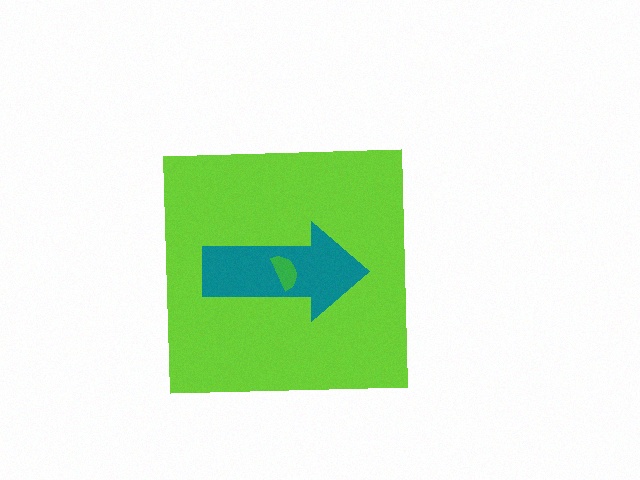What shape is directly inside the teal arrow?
The green semicircle.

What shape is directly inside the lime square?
The teal arrow.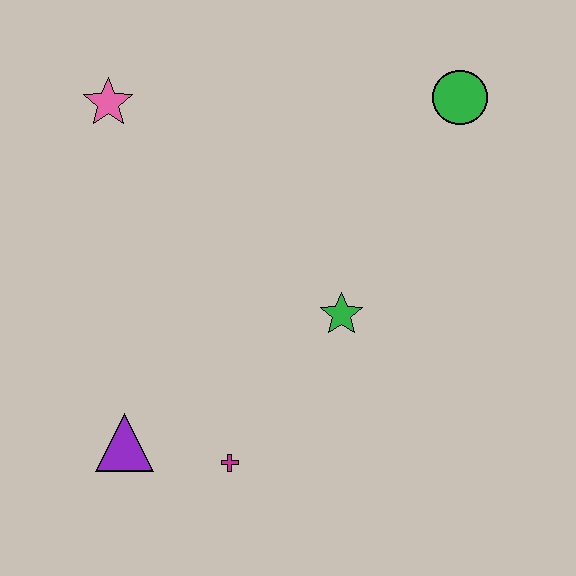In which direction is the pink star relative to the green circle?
The pink star is to the left of the green circle.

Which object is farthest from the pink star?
The magenta cross is farthest from the pink star.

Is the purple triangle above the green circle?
No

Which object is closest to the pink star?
The green star is closest to the pink star.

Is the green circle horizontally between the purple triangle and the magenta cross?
No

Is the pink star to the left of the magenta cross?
Yes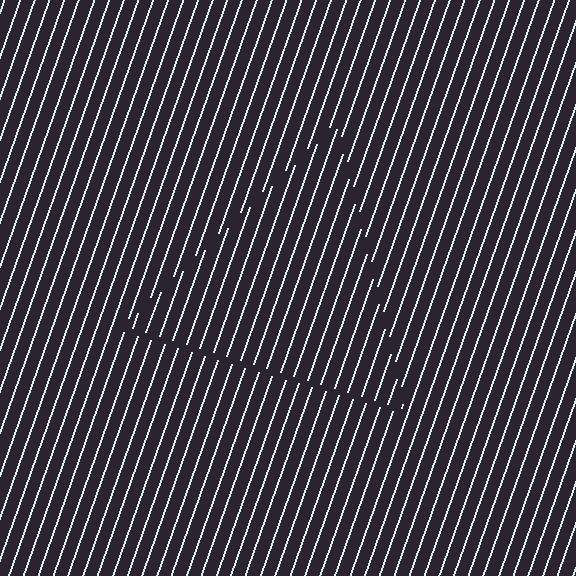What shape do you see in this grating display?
An illusory triangle. The interior of the shape contains the same grating, shifted by half a period — the contour is defined by the phase discontinuity where line-ends from the inner and outer gratings abut.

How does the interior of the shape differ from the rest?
The interior of the shape contains the same grating, shifted by half a period — the contour is defined by the phase discontinuity where line-ends from the inner and outer gratings abut.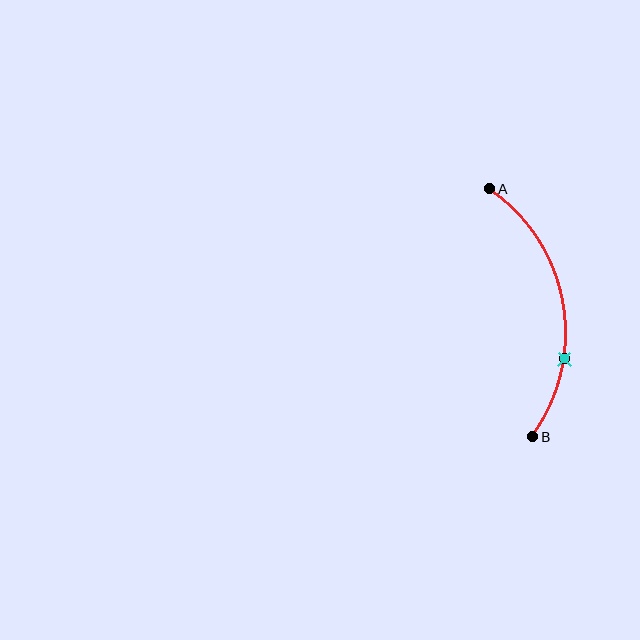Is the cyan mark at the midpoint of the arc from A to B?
No. The cyan mark lies on the arc but is closer to endpoint B. The arc midpoint would be at the point on the curve equidistant along the arc from both A and B.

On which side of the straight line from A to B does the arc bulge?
The arc bulges to the right of the straight line connecting A and B.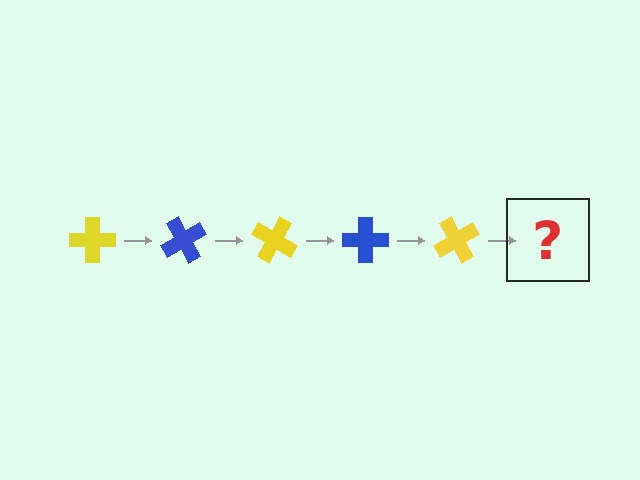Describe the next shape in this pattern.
It should be a blue cross, rotated 300 degrees from the start.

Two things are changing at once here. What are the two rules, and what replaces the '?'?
The two rules are that it rotates 60 degrees each step and the color cycles through yellow and blue. The '?' should be a blue cross, rotated 300 degrees from the start.